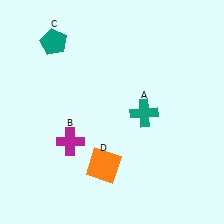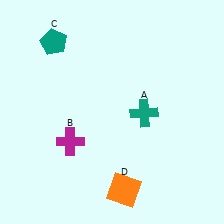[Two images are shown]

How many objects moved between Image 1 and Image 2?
1 object moved between the two images.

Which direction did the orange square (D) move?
The orange square (D) moved down.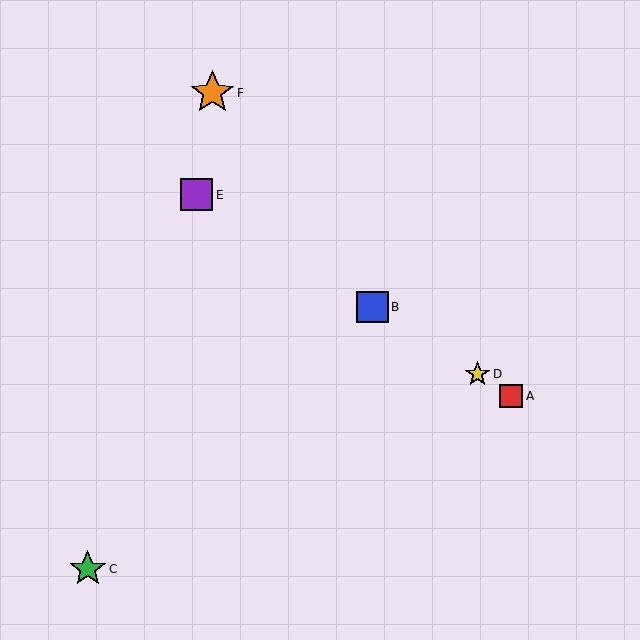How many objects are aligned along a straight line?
4 objects (A, B, D, E) are aligned along a straight line.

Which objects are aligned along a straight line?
Objects A, B, D, E are aligned along a straight line.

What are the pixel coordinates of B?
Object B is at (373, 307).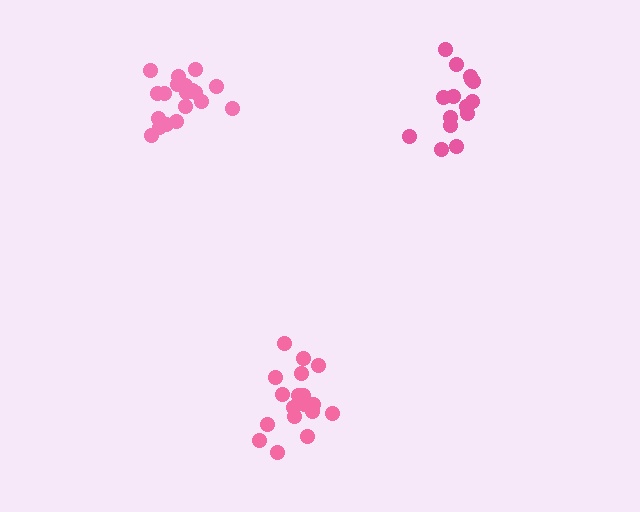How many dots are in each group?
Group 1: 19 dots, Group 2: 15 dots, Group 3: 18 dots (52 total).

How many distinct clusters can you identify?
There are 3 distinct clusters.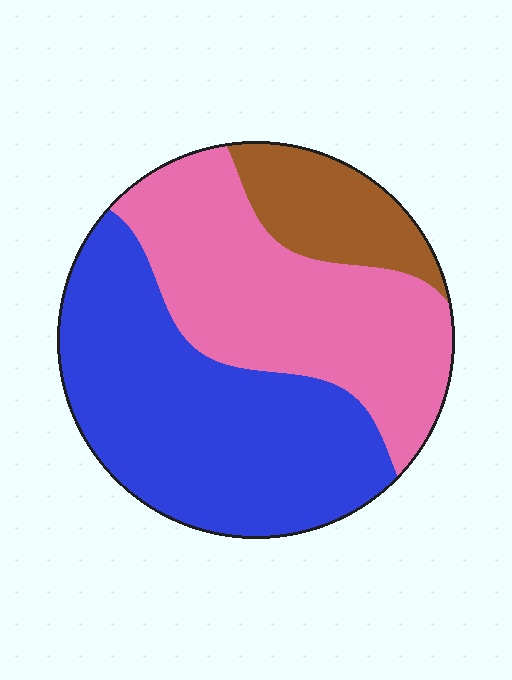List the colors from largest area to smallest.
From largest to smallest: blue, pink, brown.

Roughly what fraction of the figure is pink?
Pink takes up between a third and a half of the figure.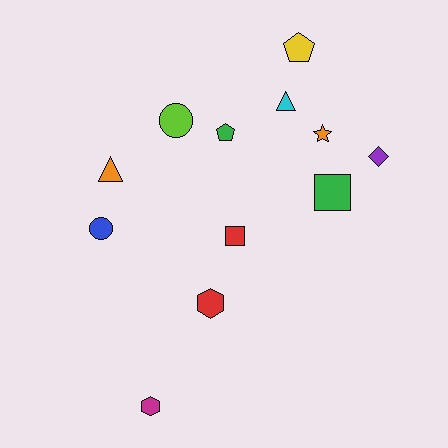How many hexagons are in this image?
There are 2 hexagons.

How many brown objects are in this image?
There are no brown objects.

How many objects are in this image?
There are 12 objects.